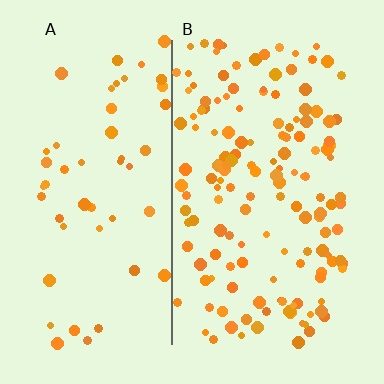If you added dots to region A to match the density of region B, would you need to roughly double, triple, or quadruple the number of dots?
Approximately triple.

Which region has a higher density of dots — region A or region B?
B (the right).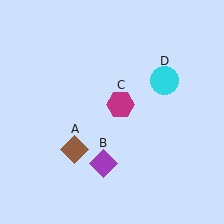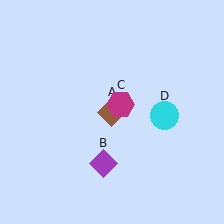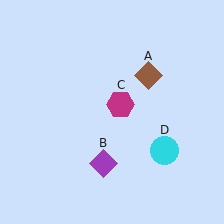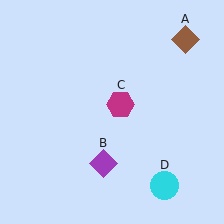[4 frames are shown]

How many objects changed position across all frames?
2 objects changed position: brown diamond (object A), cyan circle (object D).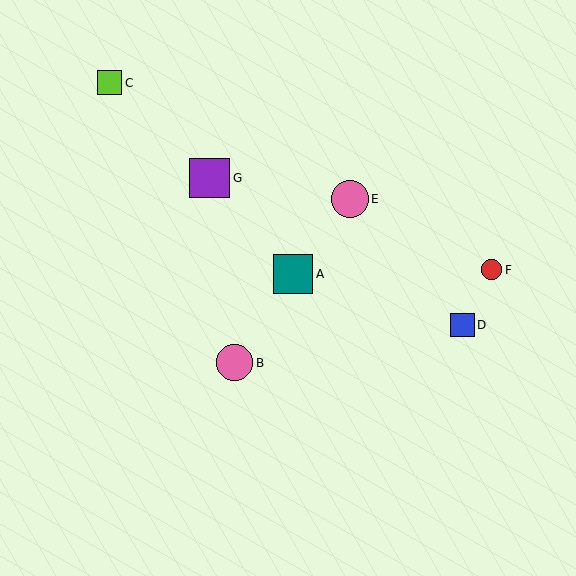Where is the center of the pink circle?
The center of the pink circle is at (235, 363).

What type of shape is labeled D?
Shape D is a blue square.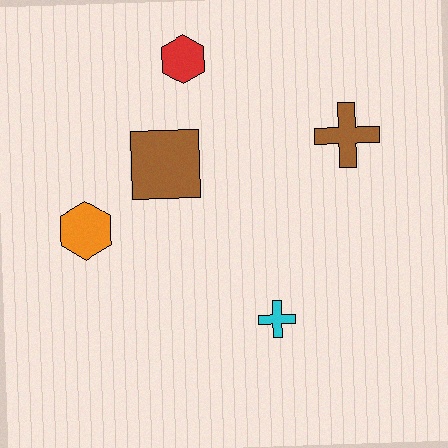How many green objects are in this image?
There are no green objects.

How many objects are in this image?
There are 5 objects.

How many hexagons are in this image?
There are 2 hexagons.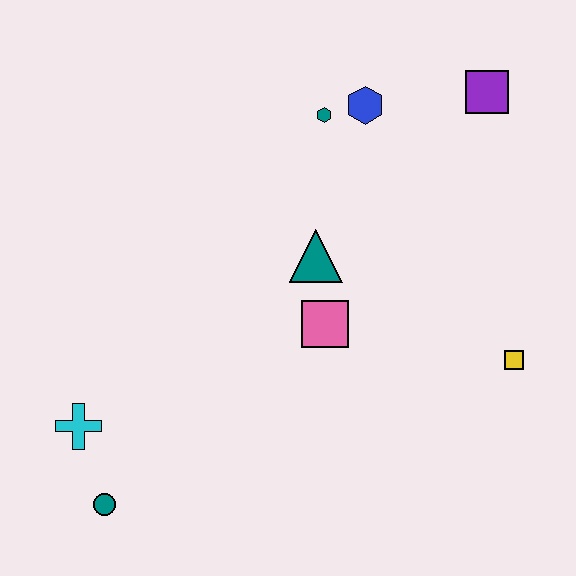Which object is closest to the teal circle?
The cyan cross is closest to the teal circle.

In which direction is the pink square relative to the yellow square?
The pink square is to the left of the yellow square.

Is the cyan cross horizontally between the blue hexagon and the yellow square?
No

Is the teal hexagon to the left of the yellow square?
Yes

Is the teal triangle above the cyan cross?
Yes